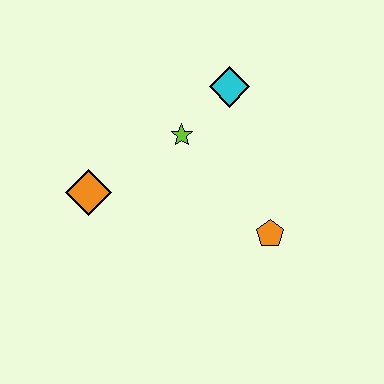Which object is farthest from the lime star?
The orange pentagon is farthest from the lime star.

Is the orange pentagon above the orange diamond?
No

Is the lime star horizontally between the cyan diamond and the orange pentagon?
No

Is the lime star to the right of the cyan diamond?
No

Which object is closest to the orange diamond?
The lime star is closest to the orange diamond.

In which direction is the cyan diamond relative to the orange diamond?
The cyan diamond is to the right of the orange diamond.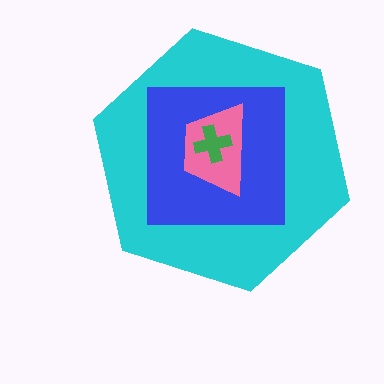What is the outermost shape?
The cyan hexagon.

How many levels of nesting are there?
4.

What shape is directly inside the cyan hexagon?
The blue square.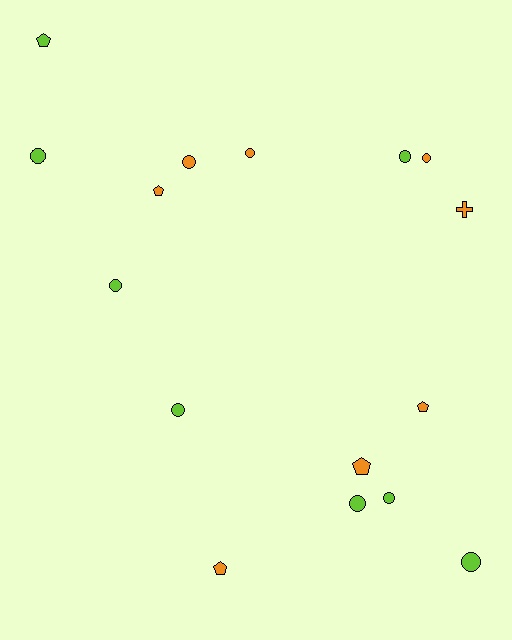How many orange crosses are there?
There is 1 orange cross.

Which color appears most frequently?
Orange, with 8 objects.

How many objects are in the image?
There are 16 objects.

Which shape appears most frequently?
Circle, with 10 objects.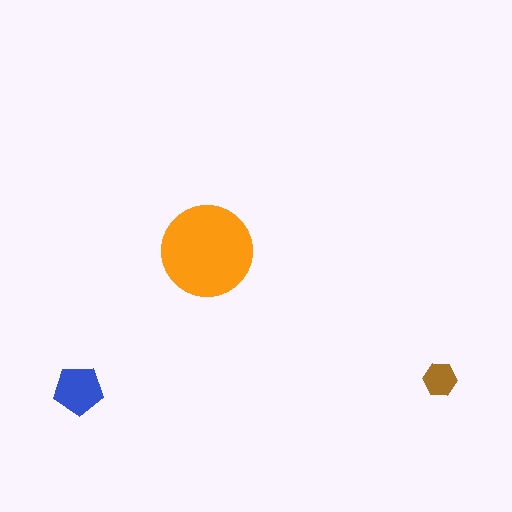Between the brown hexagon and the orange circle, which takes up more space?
The orange circle.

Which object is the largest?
The orange circle.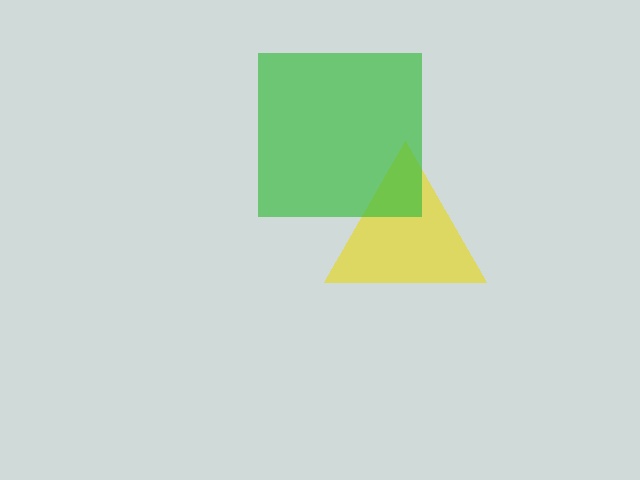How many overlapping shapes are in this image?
There are 2 overlapping shapes in the image.